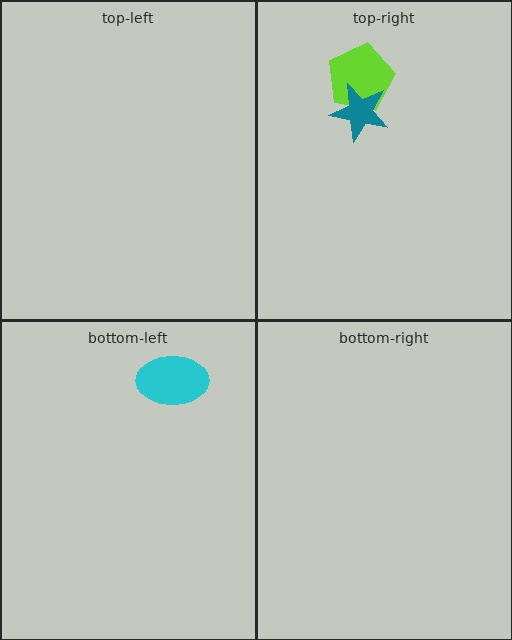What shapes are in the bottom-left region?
The cyan ellipse.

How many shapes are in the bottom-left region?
1.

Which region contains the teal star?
The top-right region.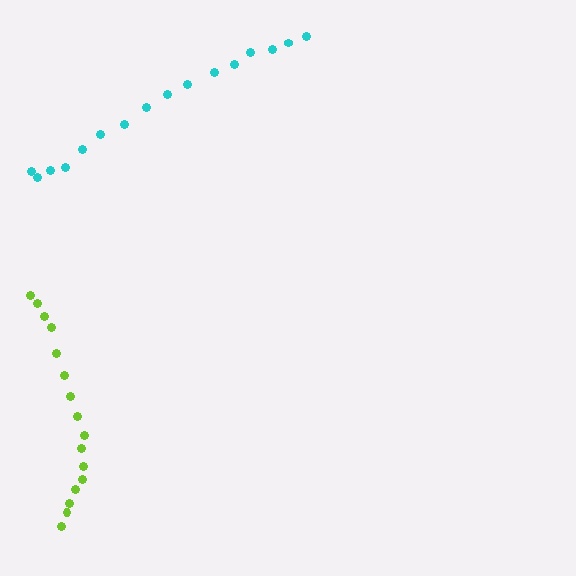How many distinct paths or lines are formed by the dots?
There are 2 distinct paths.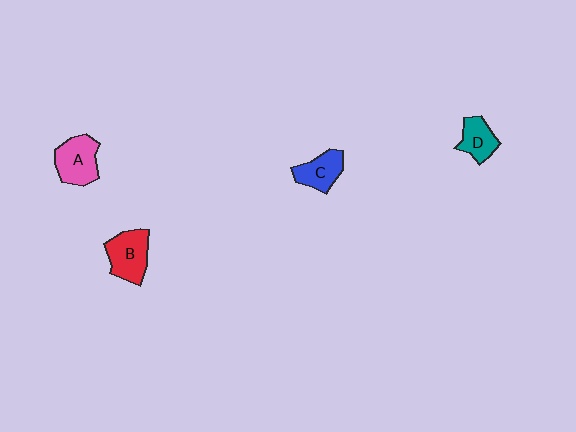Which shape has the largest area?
Shape B (red).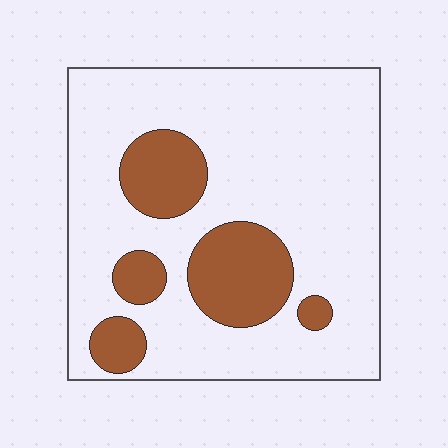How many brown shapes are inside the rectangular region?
5.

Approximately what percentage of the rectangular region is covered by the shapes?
Approximately 20%.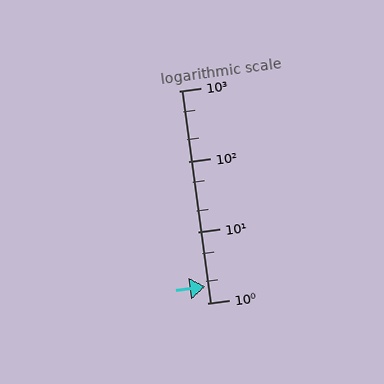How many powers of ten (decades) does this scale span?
The scale spans 3 decades, from 1 to 1000.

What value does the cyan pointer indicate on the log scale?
The pointer indicates approximately 1.7.